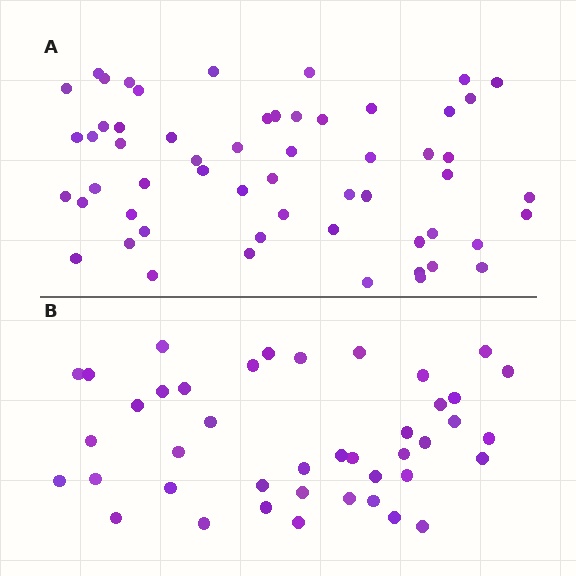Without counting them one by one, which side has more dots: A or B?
Region A (the top region) has more dots.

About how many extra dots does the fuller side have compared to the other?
Region A has approximately 15 more dots than region B.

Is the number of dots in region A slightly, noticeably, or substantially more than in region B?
Region A has noticeably more, but not dramatically so. The ratio is roughly 1.4 to 1.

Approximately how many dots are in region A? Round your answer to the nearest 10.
About 60 dots. (The exact count is 57, which rounds to 60.)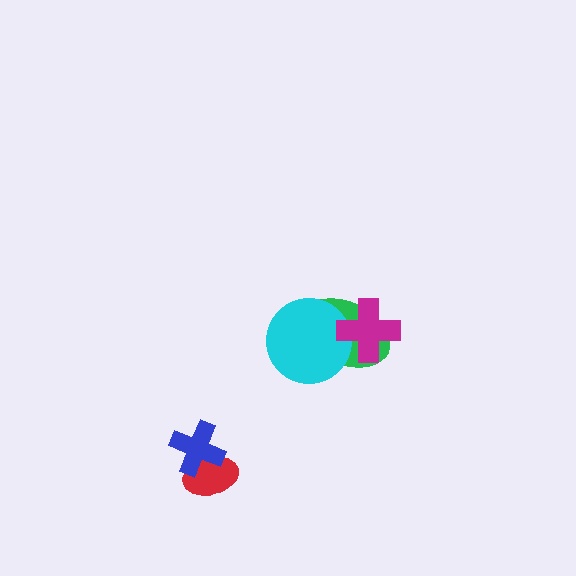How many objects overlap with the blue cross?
1 object overlaps with the blue cross.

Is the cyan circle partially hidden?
Yes, it is partially covered by another shape.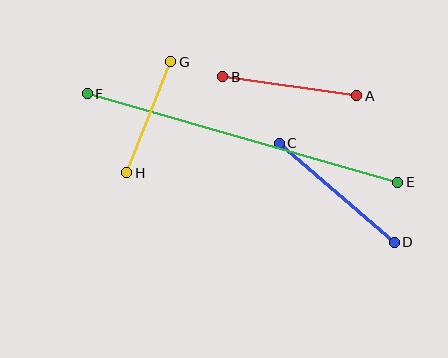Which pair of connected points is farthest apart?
Points E and F are farthest apart.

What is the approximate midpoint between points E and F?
The midpoint is at approximately (242, 138) pixels.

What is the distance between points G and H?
The distance is approximately 119 pixels.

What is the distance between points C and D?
The distance is approximately 152 pixels.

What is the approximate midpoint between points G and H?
The midpoint is at approximately (149, 117) pixels.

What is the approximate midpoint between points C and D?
The midpoint is at approximately (337, 193) pixels.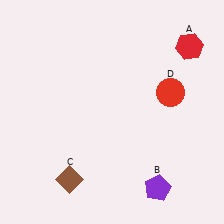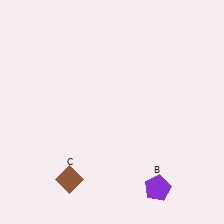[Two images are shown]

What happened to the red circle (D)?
The red circle (D) was removed in Image 2. It was in the top-right area of Image 1.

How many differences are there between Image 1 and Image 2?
There are 2 differences between the two images.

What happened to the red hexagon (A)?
The red hexagon (A) was removed in Image 2. It was in the top-right area of Image 1.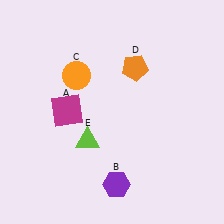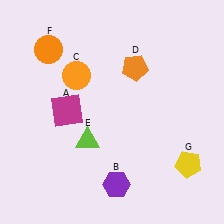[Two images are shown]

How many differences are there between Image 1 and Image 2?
There are 2 differences between the two images.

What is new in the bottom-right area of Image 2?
A yellow pentagon (G) was added in the bottom-right area of Image 2.